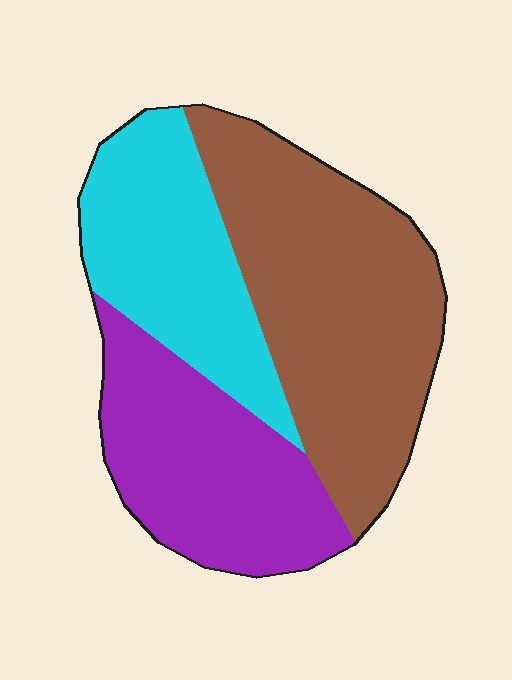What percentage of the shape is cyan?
Cyan takes up about one quarter (1/4) of the shape.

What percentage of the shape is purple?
Purple covers 29% of the shape.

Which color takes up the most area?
Brown, at roughly 45%.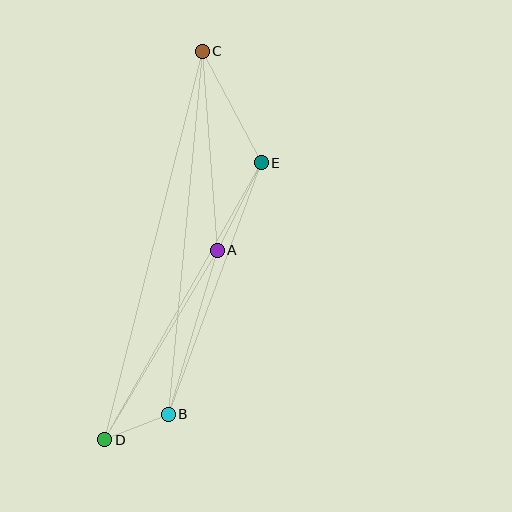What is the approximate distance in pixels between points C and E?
The distance between C and E is approximately 126 pixels.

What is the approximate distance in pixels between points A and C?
The distance between A and C is approximately 199 pixels.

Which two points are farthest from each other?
Points C and D are farthest from each other.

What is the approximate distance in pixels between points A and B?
The distance between A and B is approximately 171 pixels.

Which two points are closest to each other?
Points B and D are closest to each other.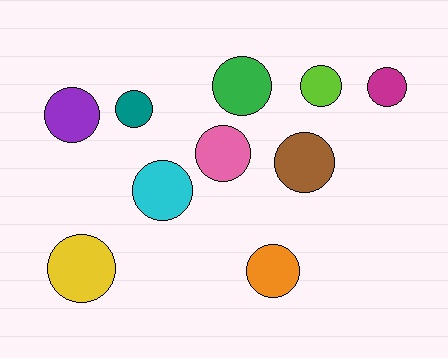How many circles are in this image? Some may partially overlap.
There are 10 circles.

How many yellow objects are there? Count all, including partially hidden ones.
There is 1 yellow object.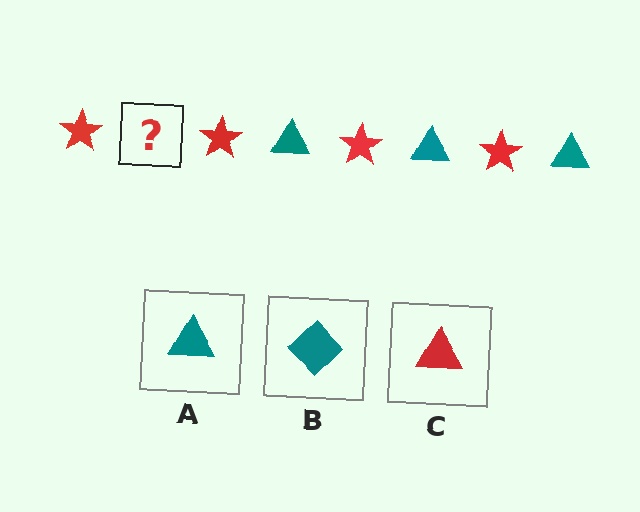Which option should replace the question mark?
Option A.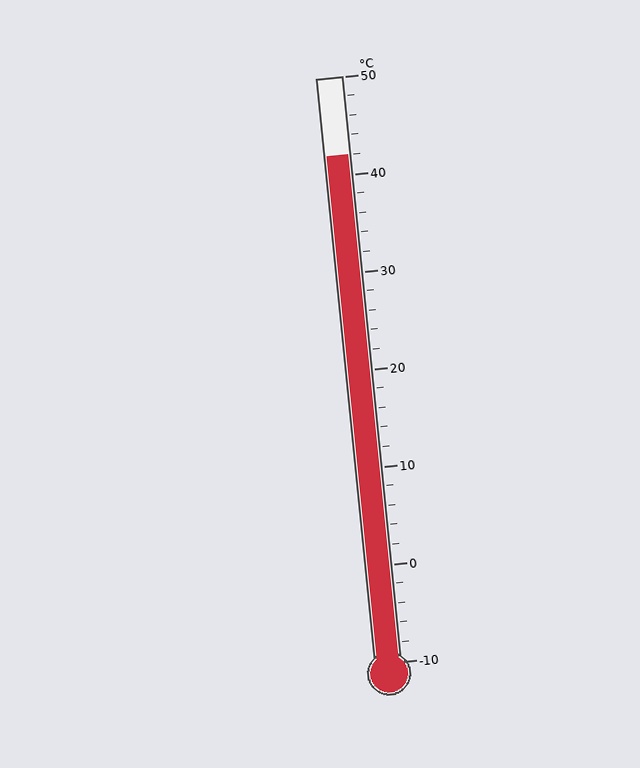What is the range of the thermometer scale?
The thermometer scale ranges from -10°C to 50°C.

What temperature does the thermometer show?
The thermometer shows approximately 42°C.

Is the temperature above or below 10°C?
The temperature is above 10°C.